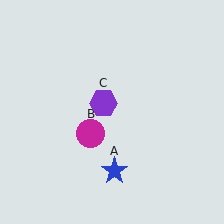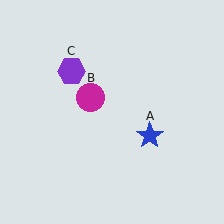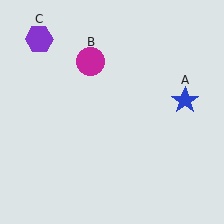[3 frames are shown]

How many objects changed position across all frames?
3 objects changed position: blue star (object A), magenta circle (object B), purple hexagon (object C).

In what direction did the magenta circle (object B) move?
The magenta circle (object B) moved up.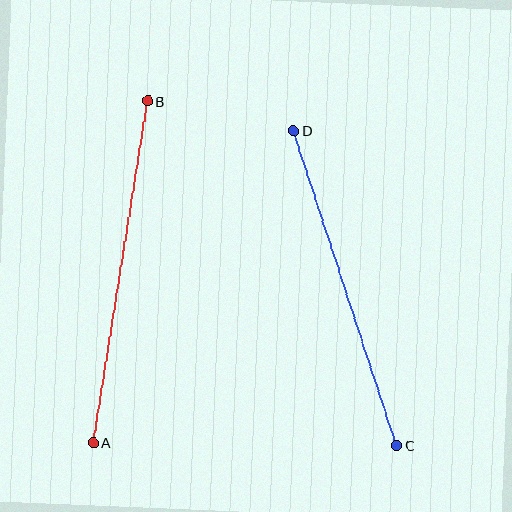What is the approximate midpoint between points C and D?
The midpoint is at approximately (346, 288) pixels.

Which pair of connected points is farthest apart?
Points A and B are farthest apart.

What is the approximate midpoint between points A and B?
The midpoint is at approximately (120, 272) pixels.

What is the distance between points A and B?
The distance is approximately 346 pixels.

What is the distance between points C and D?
The distance is approximately 331 pixels.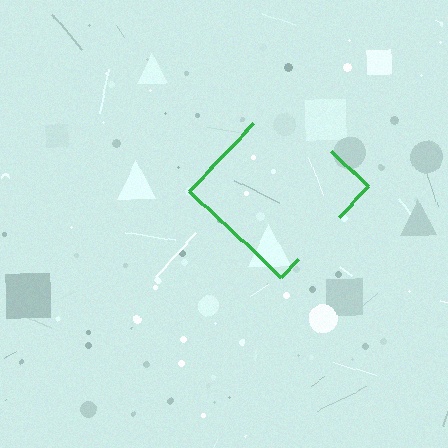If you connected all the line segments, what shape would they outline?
They would outline a diamond.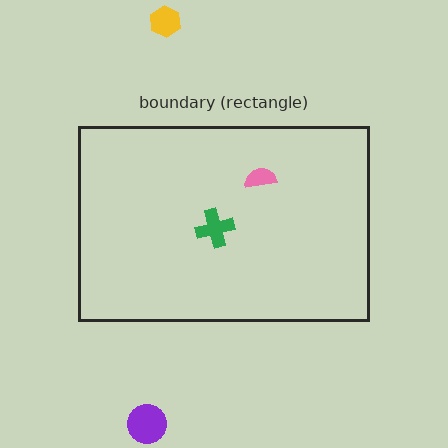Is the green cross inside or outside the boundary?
Inside.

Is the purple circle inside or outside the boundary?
Outside.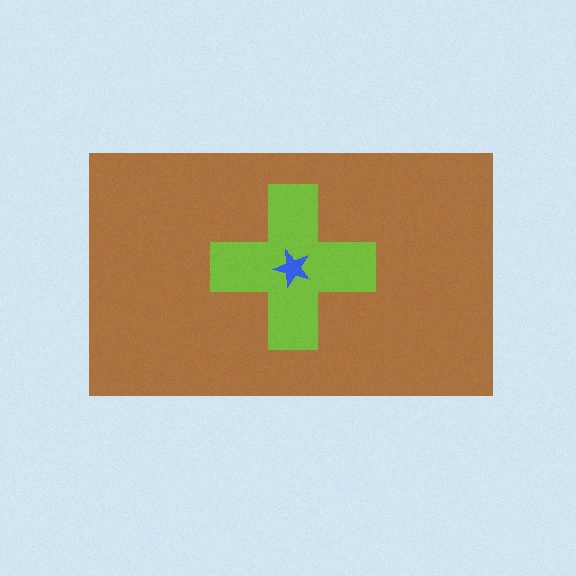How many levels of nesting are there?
3.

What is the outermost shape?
The brown rectangle.